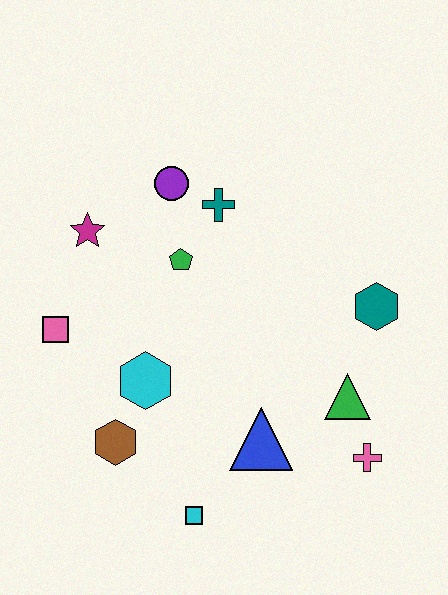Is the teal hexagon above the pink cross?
Yes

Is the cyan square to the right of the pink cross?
No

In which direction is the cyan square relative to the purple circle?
The cyan square is below the purple circle.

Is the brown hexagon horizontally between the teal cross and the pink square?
Yes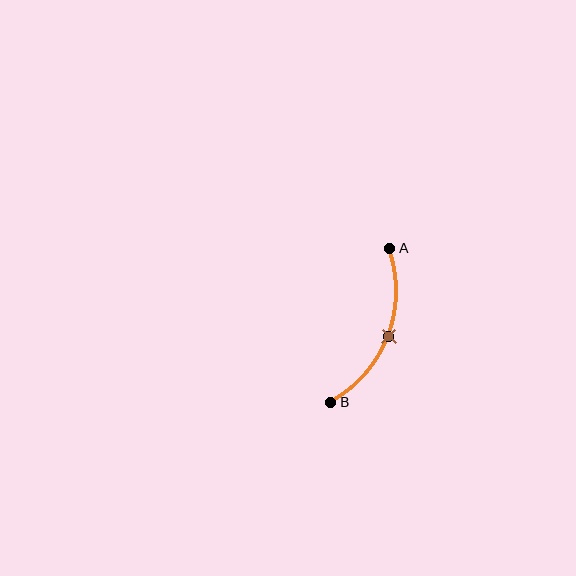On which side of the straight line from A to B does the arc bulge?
The arc bulges to the right of the straight line connecting A and B.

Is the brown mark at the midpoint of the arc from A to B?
Yes. The brown mark lies on the arc at equal arc-length from both A and B — it is the arc midpoint.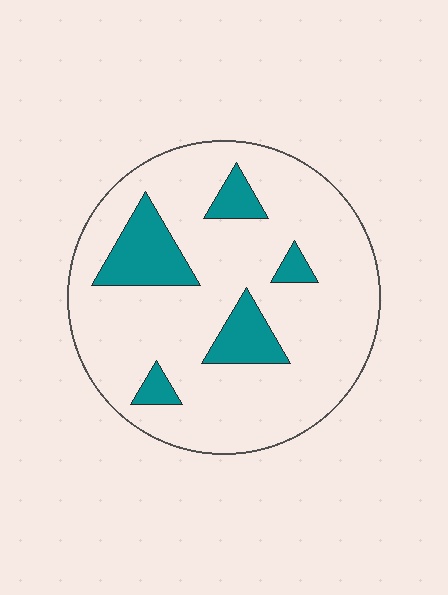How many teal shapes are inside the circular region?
5.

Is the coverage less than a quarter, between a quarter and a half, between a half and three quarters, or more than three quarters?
Less than a quarter.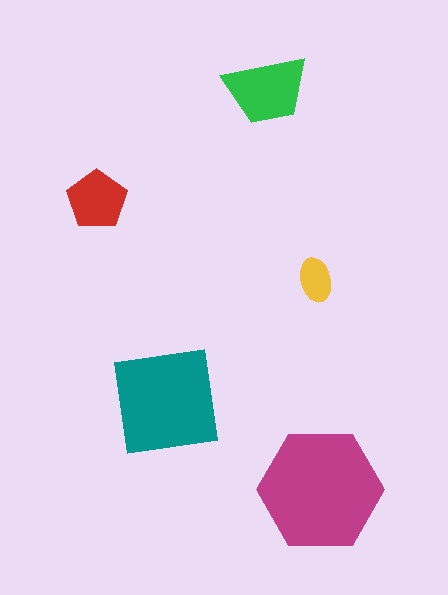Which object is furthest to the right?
The magenta hexagon is rightmost.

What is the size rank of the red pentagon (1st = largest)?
4th.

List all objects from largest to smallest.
The magenta hexagon, the teal square, the green trapezoid, the red pentagon, the yellow ellipse.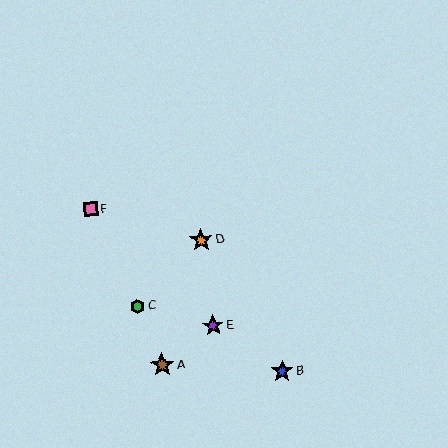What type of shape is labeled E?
Shape E is a purple star.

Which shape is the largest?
The brown star (labeled A) is the largest.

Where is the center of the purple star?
The center of the purple star is at (213, 326).